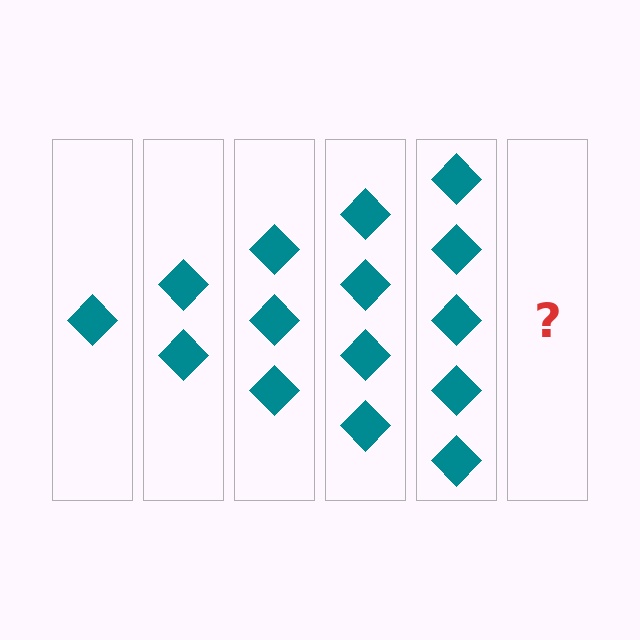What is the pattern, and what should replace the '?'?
The pattern is that each step adds one more diamond. The '?' should be 6 diamonds.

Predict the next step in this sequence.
The next step is 6 diamonds.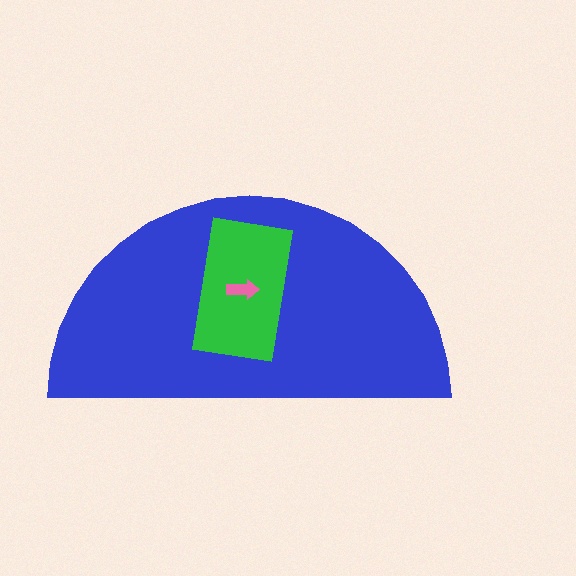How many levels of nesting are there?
3.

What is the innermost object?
The pink arrow.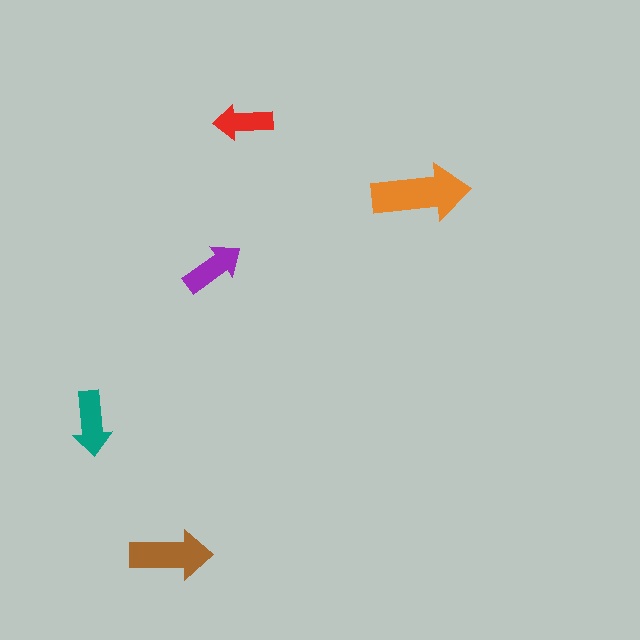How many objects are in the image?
There are 5 objects in the image.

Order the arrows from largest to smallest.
the orange one, the brown one, the teal one, the purple one, the red one.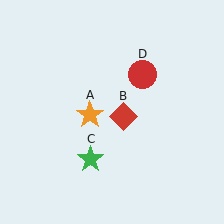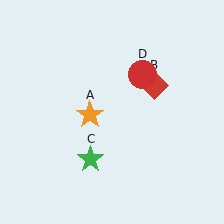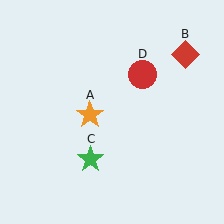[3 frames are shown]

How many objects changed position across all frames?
1 object changed position: red diamond (object B).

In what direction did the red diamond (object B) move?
The red diamond (object B) moved up and to the right.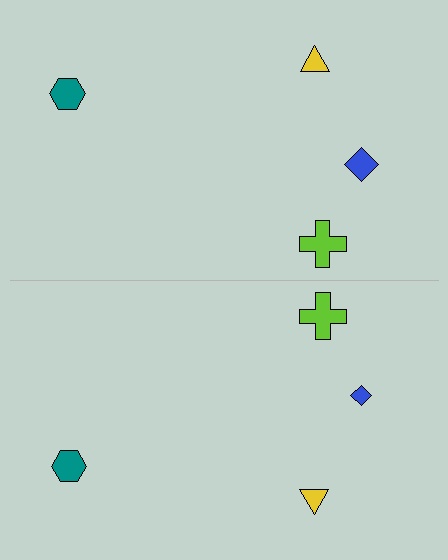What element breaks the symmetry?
The blue diamond on the bottom side has a different size than its mirror counterpart.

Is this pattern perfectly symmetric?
No, the pattern is not perfectly symmetric. The blue diamond on the bottom side has a different size than its mirror counterpart.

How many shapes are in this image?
There are 8 shapes in this image.